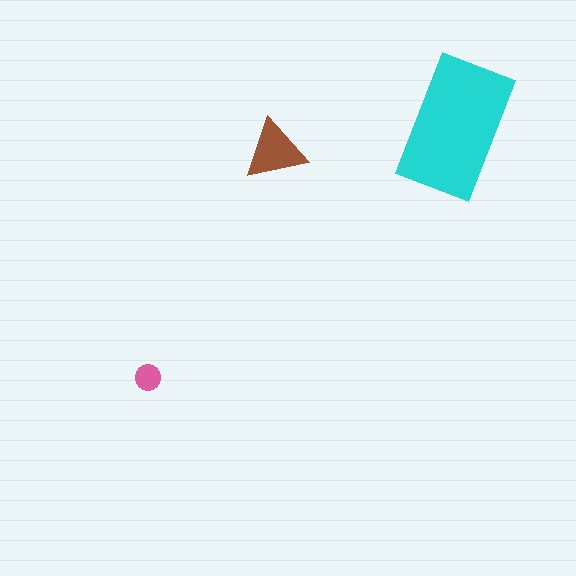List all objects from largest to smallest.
The cyan rectangle, the brown triangle, the pink circle.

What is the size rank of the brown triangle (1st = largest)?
2nd.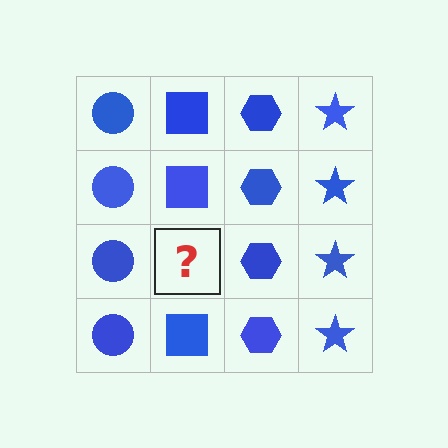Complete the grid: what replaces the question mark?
The question mark should be replaced with a blue square.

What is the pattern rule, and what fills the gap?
The rule is that each column has a consistent shape. The gap should be filled with a blue square.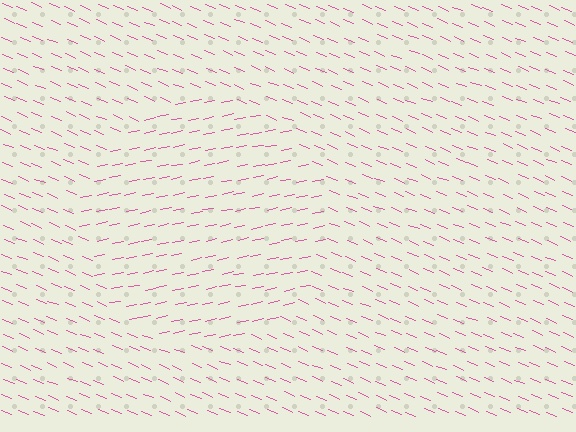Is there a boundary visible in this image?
Yes, there is a texture boundary formed by a change in line orientation.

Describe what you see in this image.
The image is filled with small pink line segments. A circle region in the image has lines oriented differently from the surrounding lines, creating a visible texture boundary.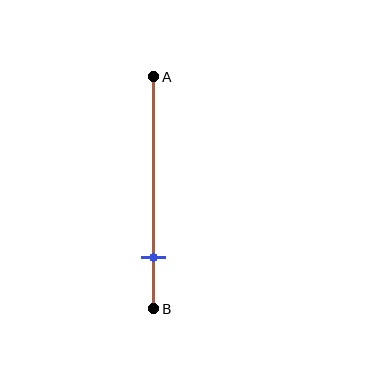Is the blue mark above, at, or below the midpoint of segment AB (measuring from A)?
The blue mark is below the midpoint of segment AB.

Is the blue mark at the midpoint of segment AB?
No, the mark is at about 80% from A, not at the 50% midpoint.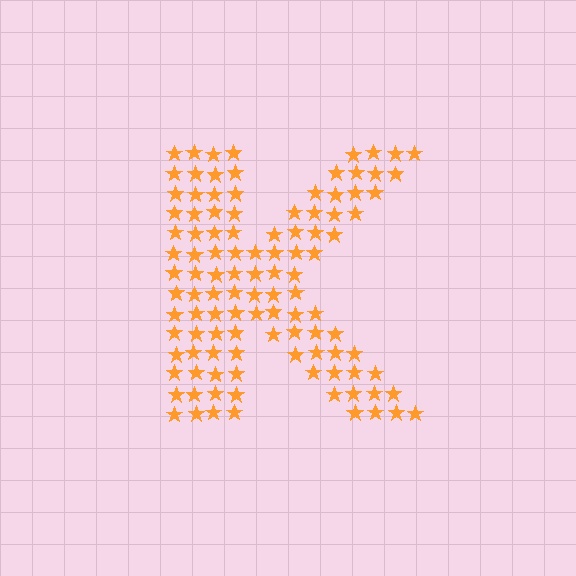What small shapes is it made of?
It is made of small stars.